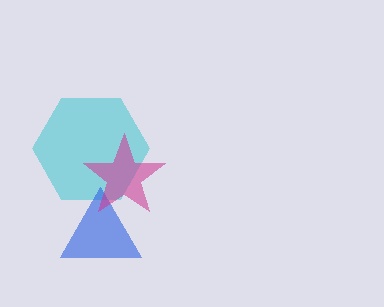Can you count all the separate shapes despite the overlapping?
Yes, there are 3 separate shapes.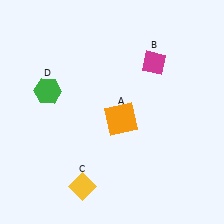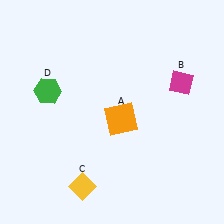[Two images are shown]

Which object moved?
The magenta diamond (B) moved right.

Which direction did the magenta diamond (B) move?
The magenta diamond (B) moved right.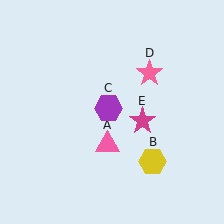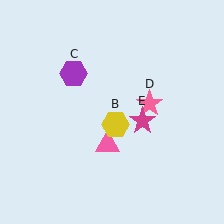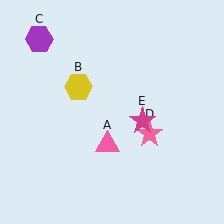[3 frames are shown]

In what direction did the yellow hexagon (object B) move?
The yellow hexagon (object B) moved up and to the left.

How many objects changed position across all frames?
3 objects changed position: yellow hexagon (object B), purple hexagon (object C), pink star (object D).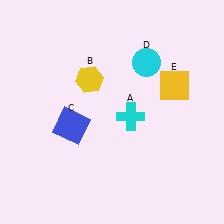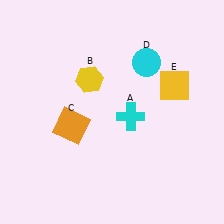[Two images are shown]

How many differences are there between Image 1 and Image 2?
There is 1 difference between the two images.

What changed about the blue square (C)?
In Image 1, C is blue. In Image 2, it changed to orange.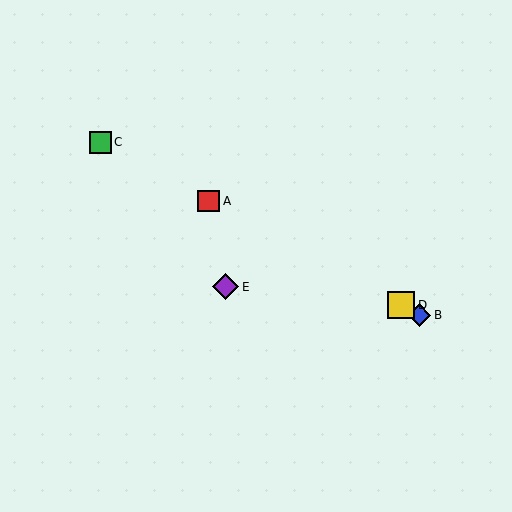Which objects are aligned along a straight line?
Objects A, B, C, D are aligned along a straight line.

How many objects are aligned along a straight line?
4 objects (A, B, C, D) are aligned along a straight line.